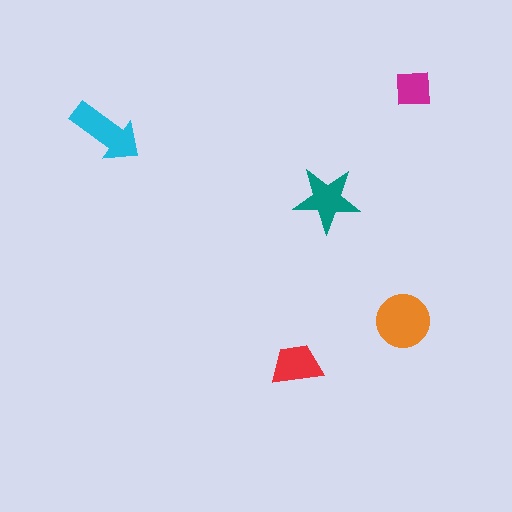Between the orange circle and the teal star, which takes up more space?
The orange circle.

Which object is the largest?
The orange circle.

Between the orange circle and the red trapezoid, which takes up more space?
The orange circle.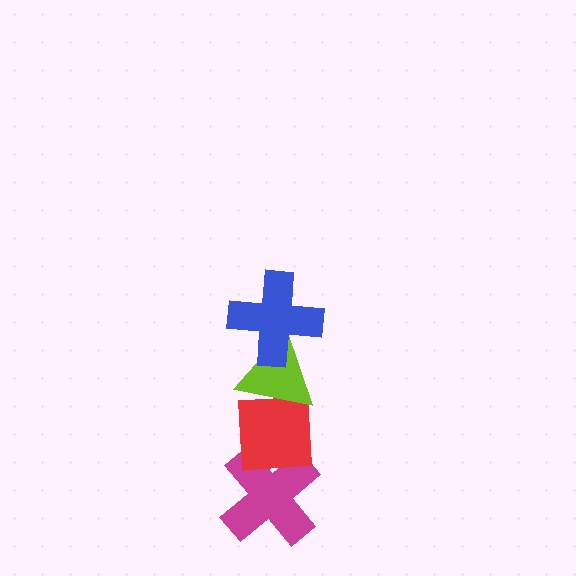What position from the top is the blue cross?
The blue cross is 1st from the top.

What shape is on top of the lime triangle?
The blue cross is on top of the lime triangle.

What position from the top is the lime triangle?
The lime triangle is 2nd from the top.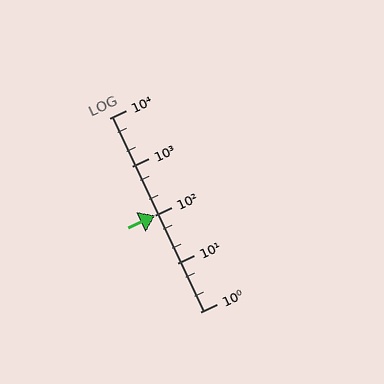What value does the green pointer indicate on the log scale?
The pointer indicates approximately 100.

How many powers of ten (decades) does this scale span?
The scale spans 4 decades, from 1 to 10000.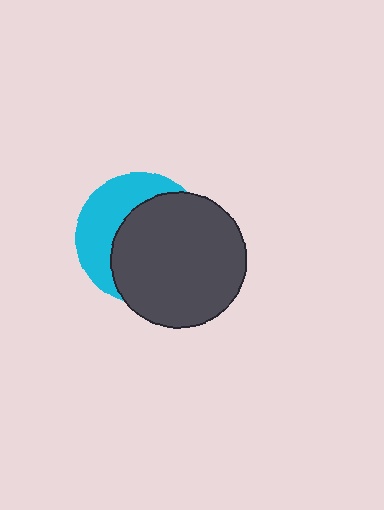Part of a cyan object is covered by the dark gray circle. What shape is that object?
It is a circle.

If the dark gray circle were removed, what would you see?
You would see the complete cyan circle.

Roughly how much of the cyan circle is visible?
A small part of it is visible (roughly 39%).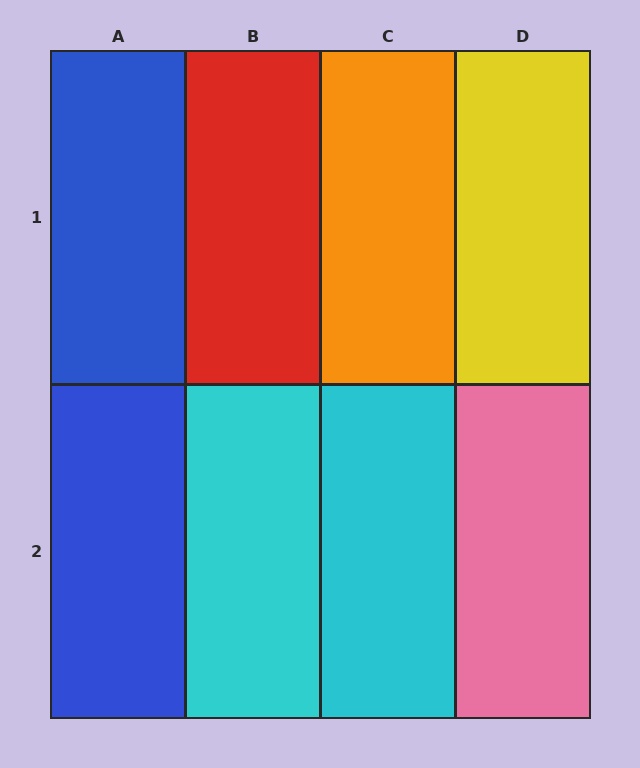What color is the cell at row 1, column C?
Orange.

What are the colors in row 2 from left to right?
Blue, cyan, cyan, pink.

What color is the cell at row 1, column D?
Yellow.